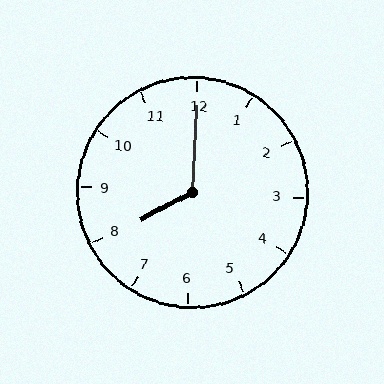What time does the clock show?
8:00.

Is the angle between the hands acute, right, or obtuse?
It is obtuse.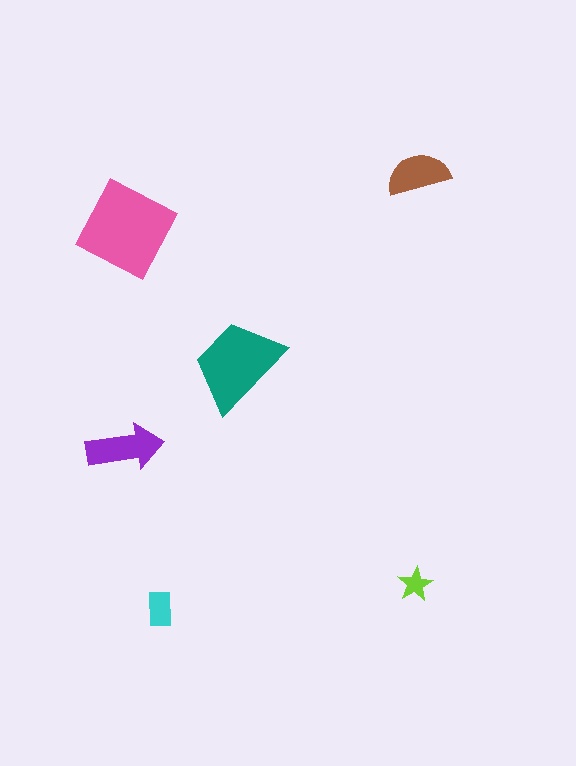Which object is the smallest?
The lime star.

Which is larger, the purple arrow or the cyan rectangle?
The purple arrow.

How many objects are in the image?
There are 6 objects in the image.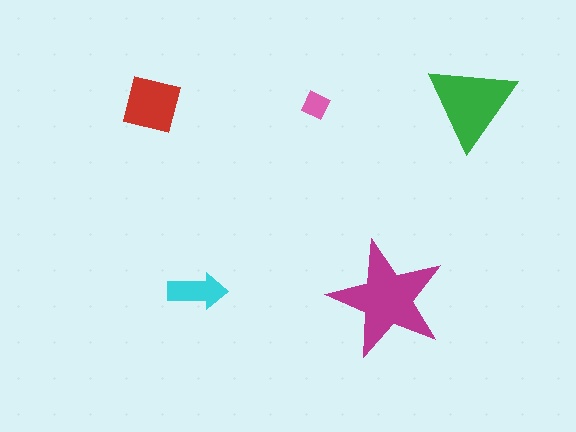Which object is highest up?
The green triangle is topmost.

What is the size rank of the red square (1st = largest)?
3rd.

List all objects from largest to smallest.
The magenta star, the green triangle, the red square, the cyan arrow, the pink diamond.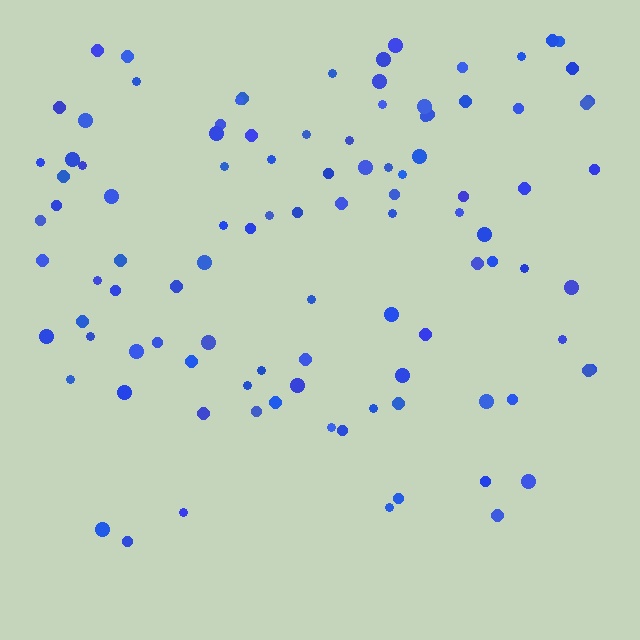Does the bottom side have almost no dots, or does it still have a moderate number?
Still a moderate number, just noticeably fewer than the top.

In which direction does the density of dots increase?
From bottom to top, with the top side densest.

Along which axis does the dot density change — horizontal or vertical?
Vertical.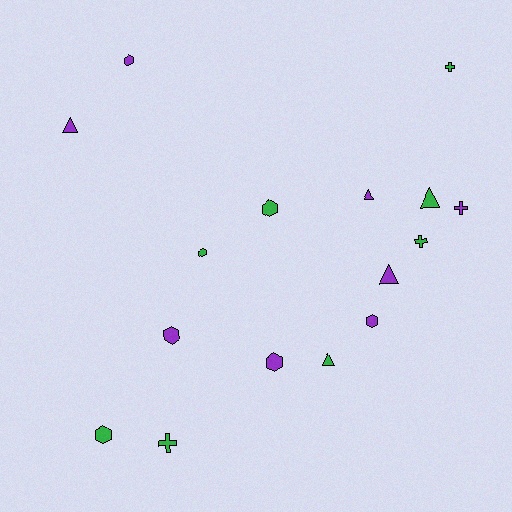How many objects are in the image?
There are 16 objects.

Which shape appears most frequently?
Hexagon, with 7 objects.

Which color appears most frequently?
Purple, with 8 objects.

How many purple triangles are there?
There are 3 purple triangles.